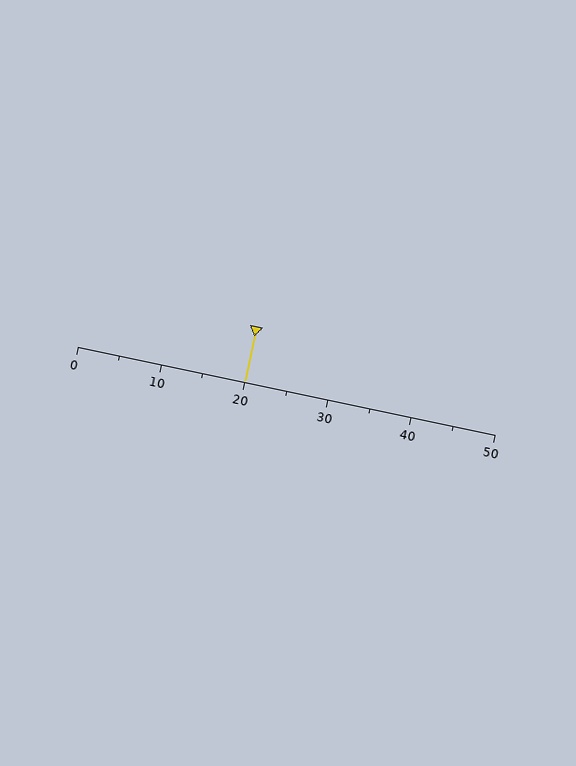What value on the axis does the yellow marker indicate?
The marker indicates approximately 20.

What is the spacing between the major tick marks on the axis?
The major ticks are spaced 10 apart.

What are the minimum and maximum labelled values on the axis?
The axis runs from 0 to 50.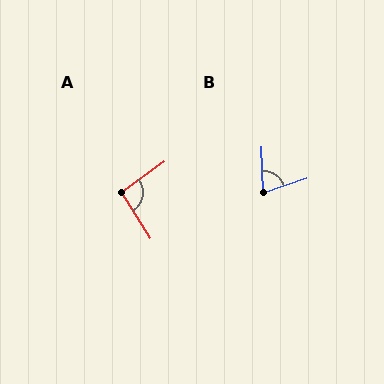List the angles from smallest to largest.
B (73°), A (94°).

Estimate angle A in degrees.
Approximately 94 degrees.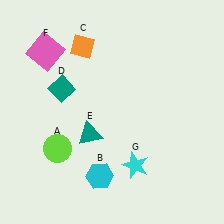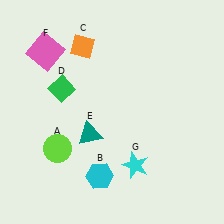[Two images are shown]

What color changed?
The diamond (D) changed from teal in Image 1 to green in Image 2.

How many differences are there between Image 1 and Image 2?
There is 1 difference between the two images.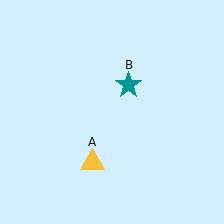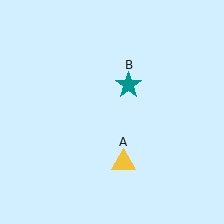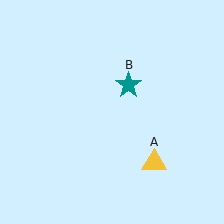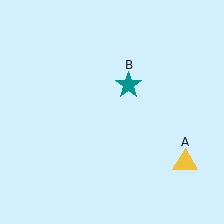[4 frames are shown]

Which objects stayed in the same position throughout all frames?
Teal star (object B) remained stationary.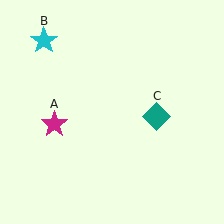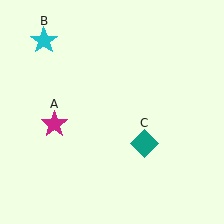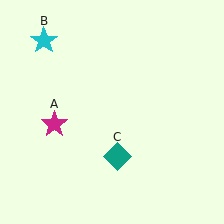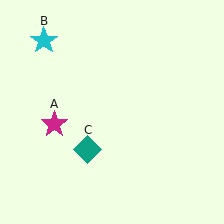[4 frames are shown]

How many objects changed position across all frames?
1 object changed position: teal diamond (object C).